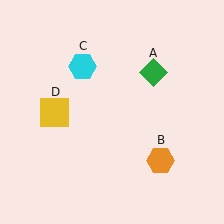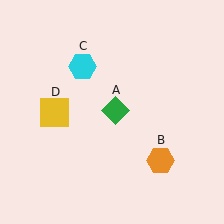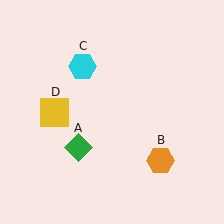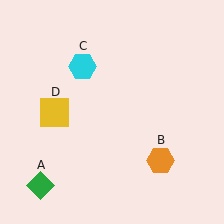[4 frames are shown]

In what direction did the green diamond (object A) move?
The green diamond (object A) moved down and to the left.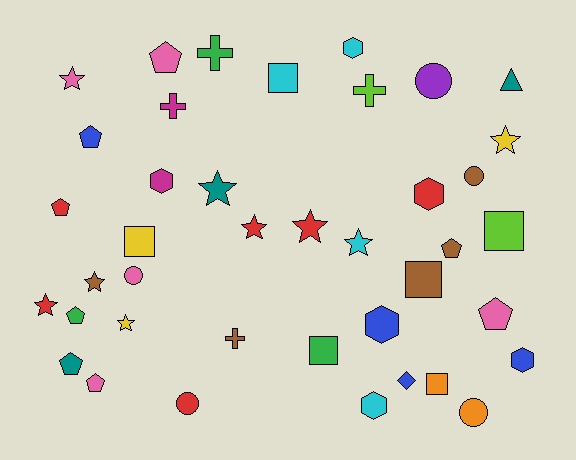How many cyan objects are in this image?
There are 4 cyan objects.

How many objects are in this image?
There are 40 objects.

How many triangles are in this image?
There is 1 triangle.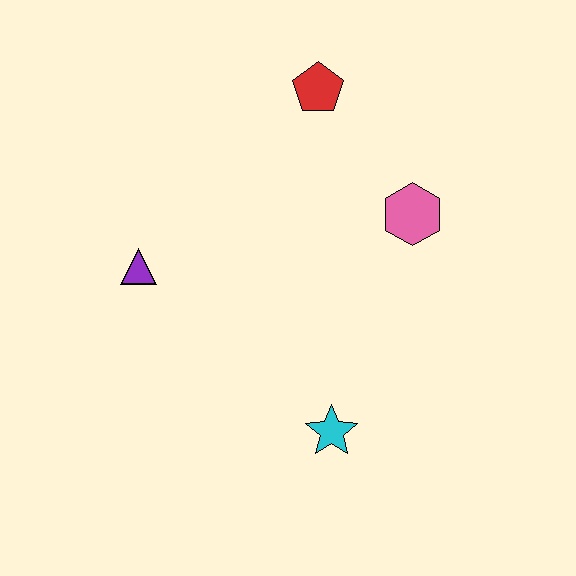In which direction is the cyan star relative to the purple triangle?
The cyan star is to the right of the purple triangle.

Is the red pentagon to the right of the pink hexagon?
No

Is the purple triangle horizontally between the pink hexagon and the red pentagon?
No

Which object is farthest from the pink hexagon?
The purple triangle is farthest from the pink hexagon.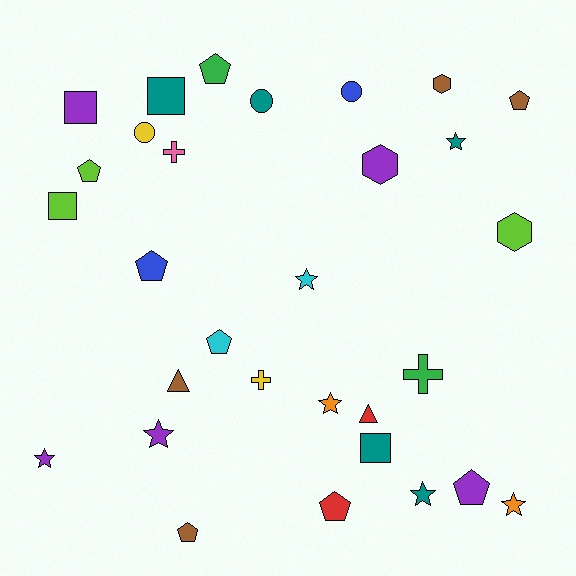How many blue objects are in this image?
There are 2 blue objects.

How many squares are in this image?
There are 4 squares.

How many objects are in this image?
There are 30 objects.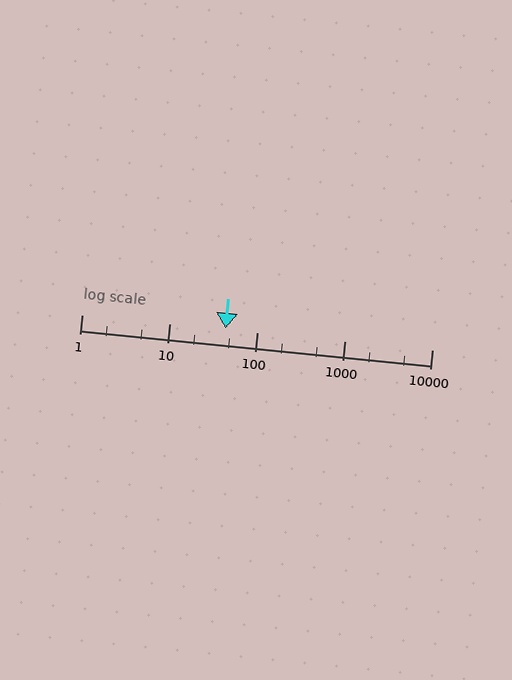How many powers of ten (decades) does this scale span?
The scale spans 4 decades, from 1 to 10000.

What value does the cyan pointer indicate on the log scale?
The pointer indicates approximately 44.